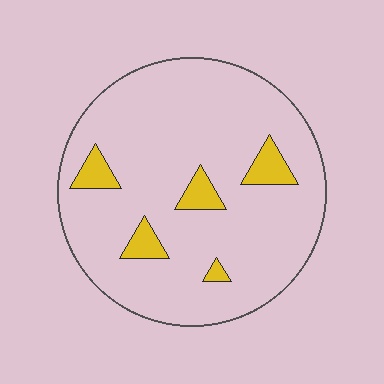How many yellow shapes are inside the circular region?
5.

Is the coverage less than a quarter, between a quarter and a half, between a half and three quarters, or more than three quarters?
Less than a quarter.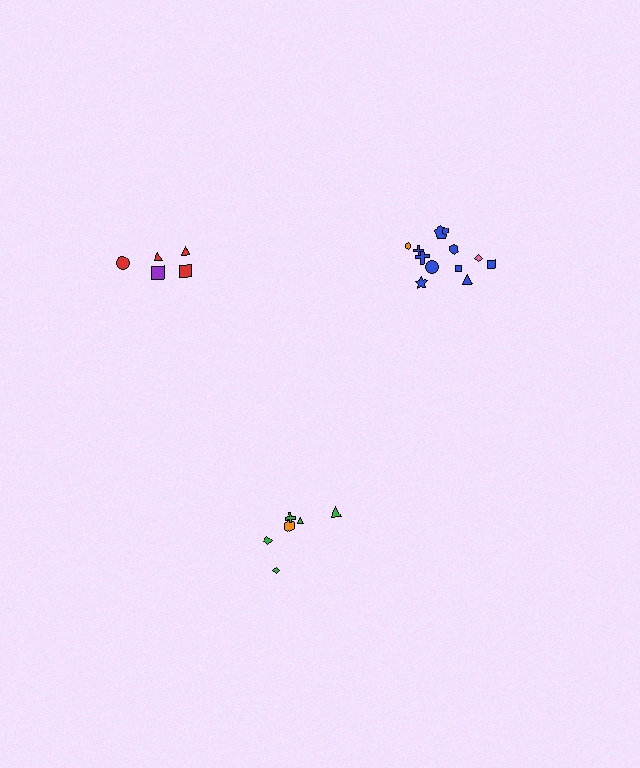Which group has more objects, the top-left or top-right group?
The top-right group.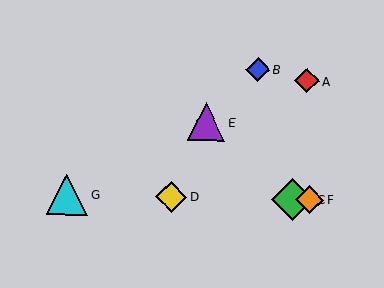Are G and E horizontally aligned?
No, G is at y≈195 and E is at y≈122.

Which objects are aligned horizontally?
Objects C, D, F, G are aligned horizontally.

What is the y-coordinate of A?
Object A is at y≈81.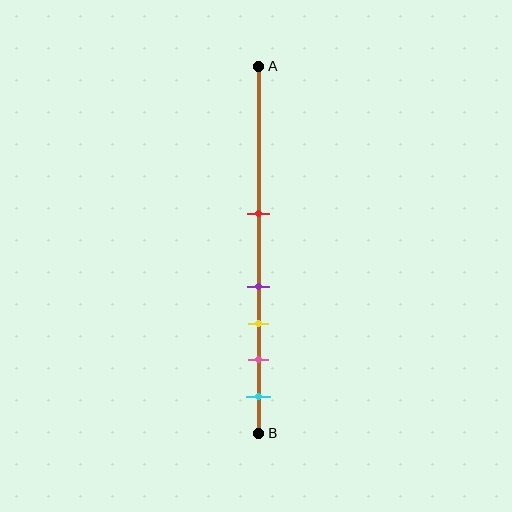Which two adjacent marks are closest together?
The purple and yellow marks are the closest adjacent pair.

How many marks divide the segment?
There are 5 marks dividing the segment.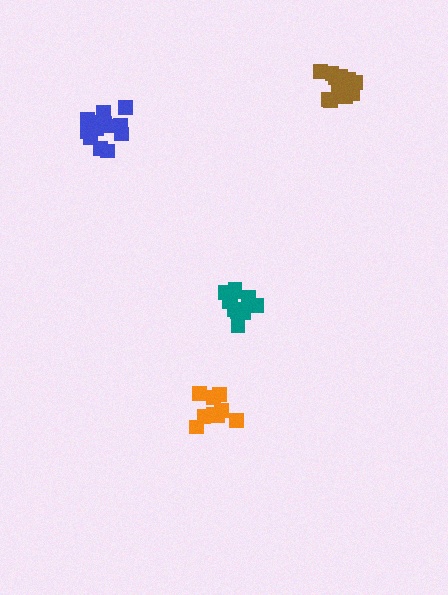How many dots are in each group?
Group 1: 14 dots, Group 2: 9 dots, Group 3: 14 dots, Group 4: 14 dots (51 total).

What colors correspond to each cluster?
The clusters are colored: blue, orange, brown, teal.